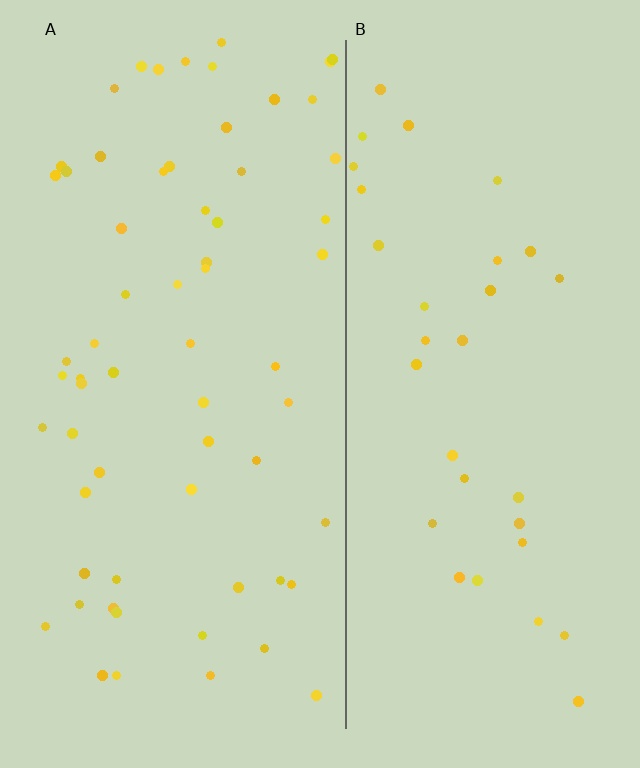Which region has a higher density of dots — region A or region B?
A (the left).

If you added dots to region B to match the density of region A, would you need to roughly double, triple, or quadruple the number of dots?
Approximately double.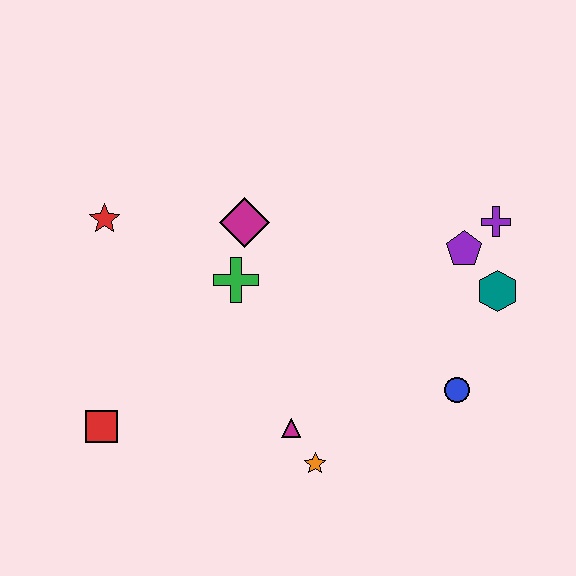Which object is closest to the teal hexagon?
The purple pentagon is closest to the teal hexagon.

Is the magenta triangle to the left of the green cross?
No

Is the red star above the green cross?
Yes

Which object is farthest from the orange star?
The red star is farthest from the orange star.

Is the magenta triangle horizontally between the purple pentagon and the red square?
Yes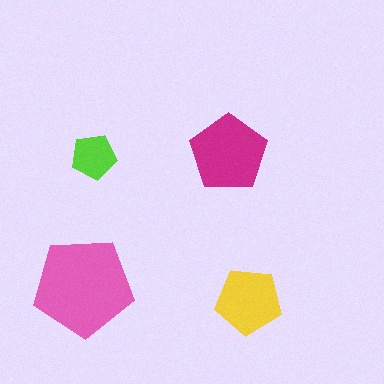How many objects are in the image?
There are 4 objects in the image.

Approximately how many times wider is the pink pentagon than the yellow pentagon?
About 1.5 times wider.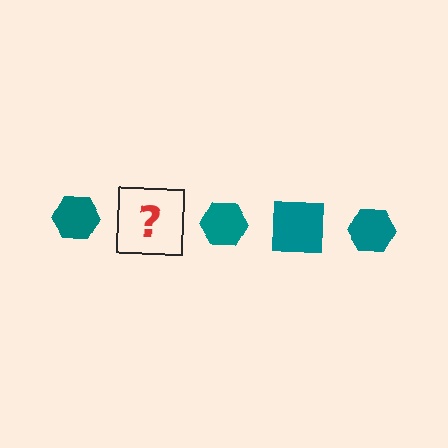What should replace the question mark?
The question mark should be replaced with a teal square.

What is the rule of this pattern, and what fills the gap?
The rule is that the pattern cycles through hexagon, square shapes in teal. The gap should be filled with a teal square.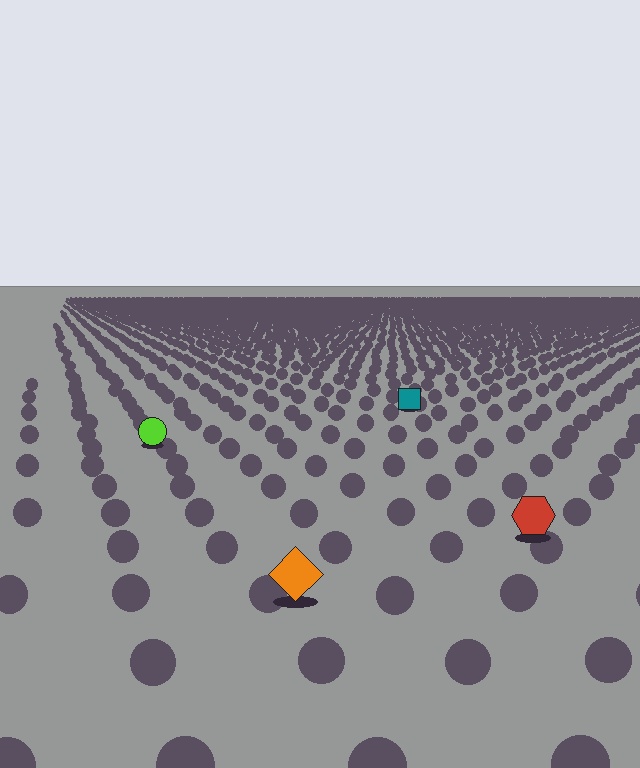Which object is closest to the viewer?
The orange diamond is closest. The texture marks near it are larger and more spread out.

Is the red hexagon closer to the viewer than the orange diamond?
No. The orange diamond is closer — you can tell from the texture gradient: the ground texture is coarser near it.